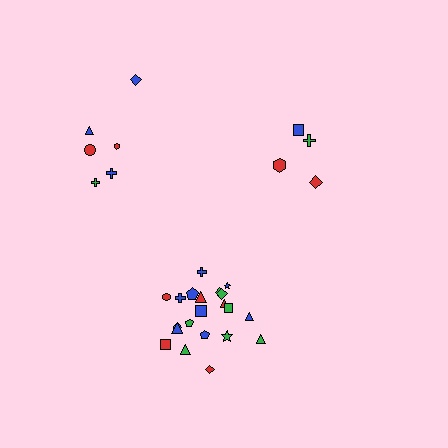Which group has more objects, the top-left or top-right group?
The top-left group.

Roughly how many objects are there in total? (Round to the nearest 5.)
Roughly 30 objects in total.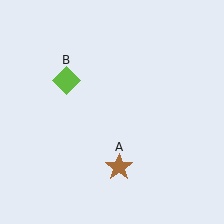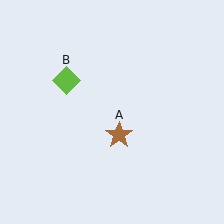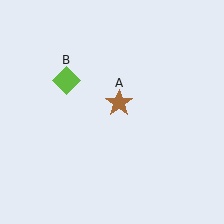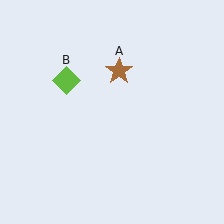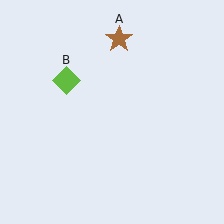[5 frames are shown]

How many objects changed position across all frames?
1 object changed position: brown star (object A).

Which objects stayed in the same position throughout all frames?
Lime diamond (object B) remained stationary.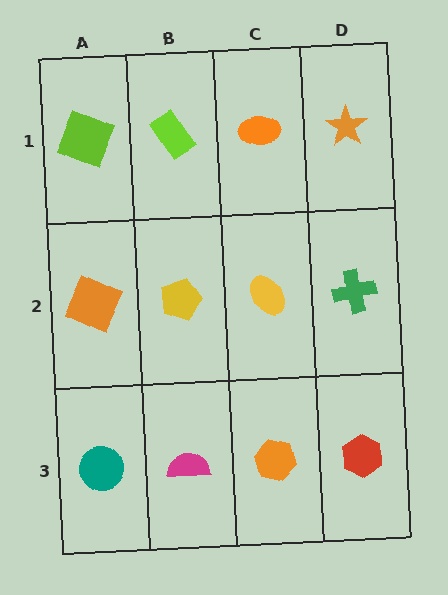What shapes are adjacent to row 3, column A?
An orange square (row 2, column A), a magenta semicircle (row 3, column B).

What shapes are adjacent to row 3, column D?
A green cross (row 2, column D), an orange hexagon (row 3, column C).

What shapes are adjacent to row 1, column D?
A green cross (row 2, column D), an orange ellipse (row 1, column C).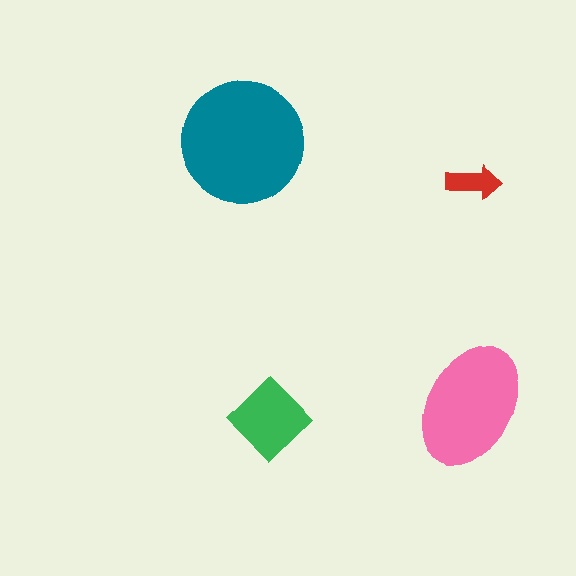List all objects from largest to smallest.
The teal circle, the pink ellipse, the green diamond, the red arrow.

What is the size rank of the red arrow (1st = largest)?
4th.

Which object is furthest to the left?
The teal circle is leftmost.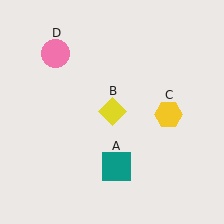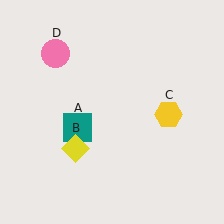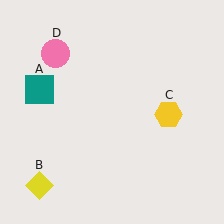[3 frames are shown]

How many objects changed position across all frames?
2 objects changed position: teal square (object A), yellow diamond (object B).